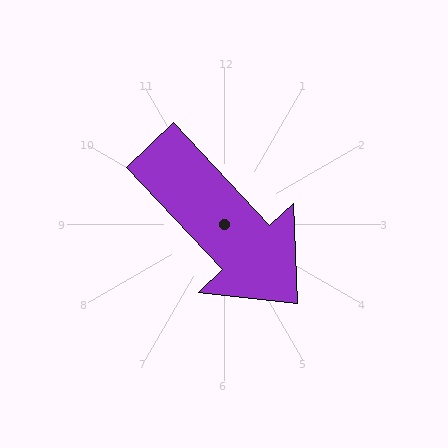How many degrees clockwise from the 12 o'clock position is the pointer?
Approximately 137 degrees.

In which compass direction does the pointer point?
Southeast.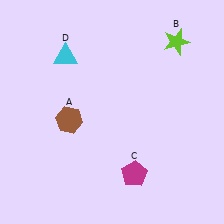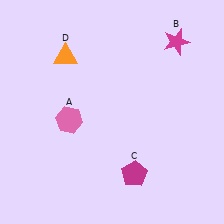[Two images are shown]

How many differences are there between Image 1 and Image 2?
There are 3 differences between the two images.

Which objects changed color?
A changed from brown to pink. B changed from lime to magenta. D changed from cyan to orange.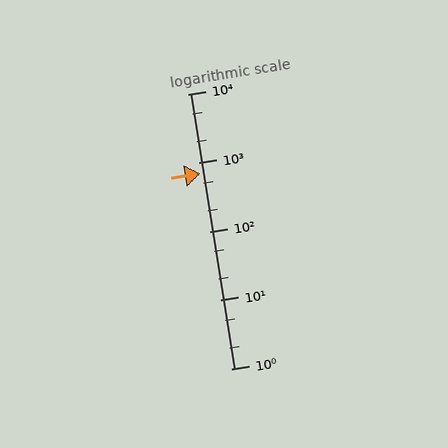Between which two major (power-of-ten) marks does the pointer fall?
The pointer is between 100 and 1000.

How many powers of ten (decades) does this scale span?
The scale spans 4 decades, from 1 to 10000.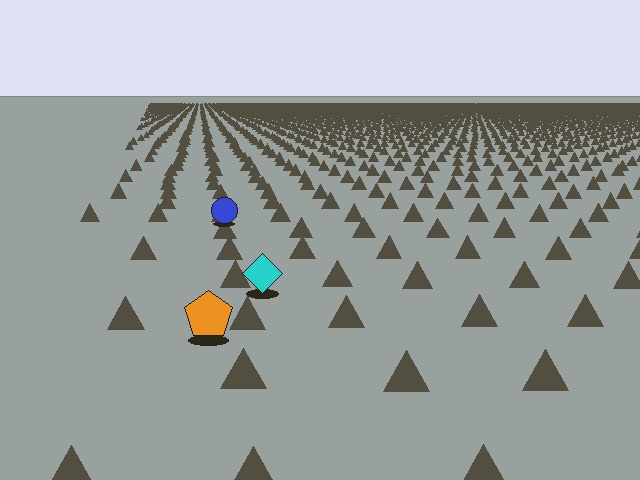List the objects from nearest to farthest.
From nearest to farthest: the orange pentagon, the cyan diamond, the blue circle.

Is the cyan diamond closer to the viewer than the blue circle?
Yes. The cyan diamond is closer — you can tell from the texture gradient: the ground texture is coarser near it.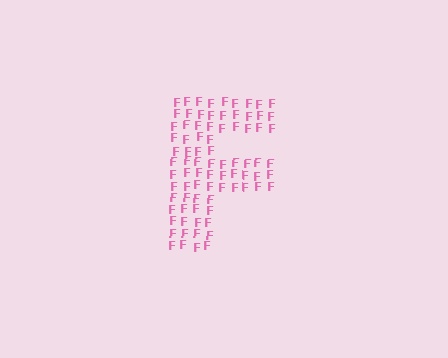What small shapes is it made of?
It is made of small letter F's.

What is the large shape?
The large shape is the letter F.